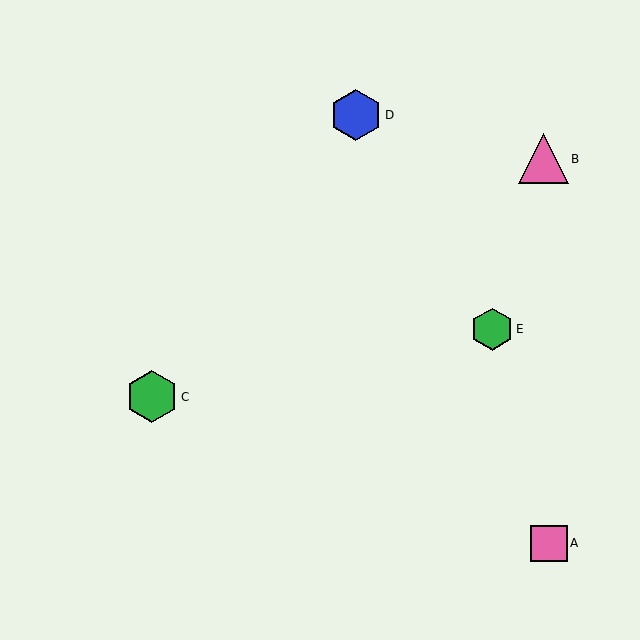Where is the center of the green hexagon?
The center of the green hexagon is at (492, 329).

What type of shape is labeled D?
Shape D is a blue hexagon.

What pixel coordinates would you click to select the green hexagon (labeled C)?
Click at (152, 397) to select the green hexagon C.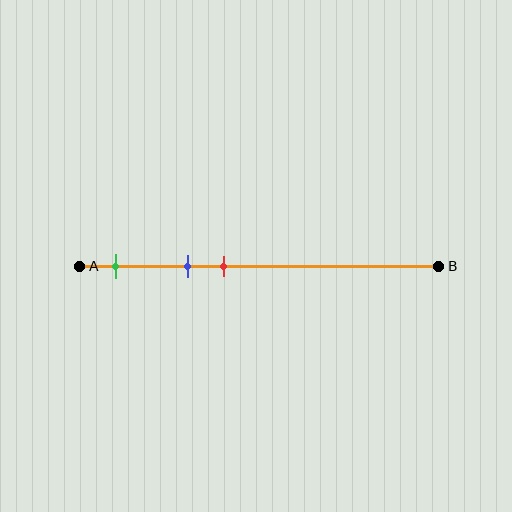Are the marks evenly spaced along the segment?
Yes, the marks are approximately evenly spaced.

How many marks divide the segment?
There are 3 marks dividing the segment.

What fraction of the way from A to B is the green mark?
The green mark is approximately 10% (0.1) of the way from A to B.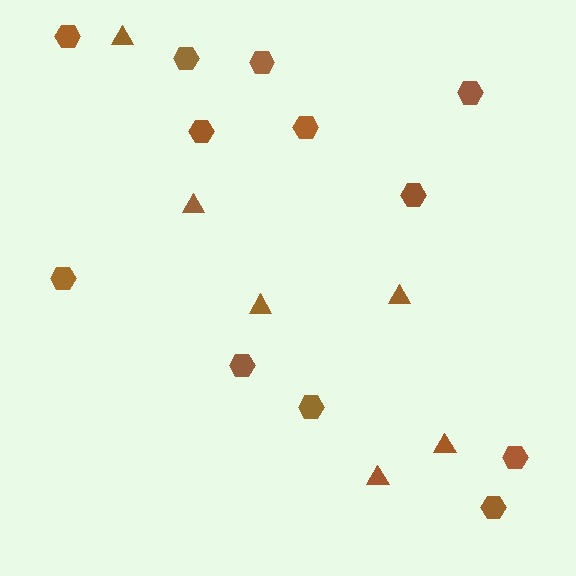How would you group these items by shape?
There are 2 groups: one group of hexagons (12) and one group of triangles (6).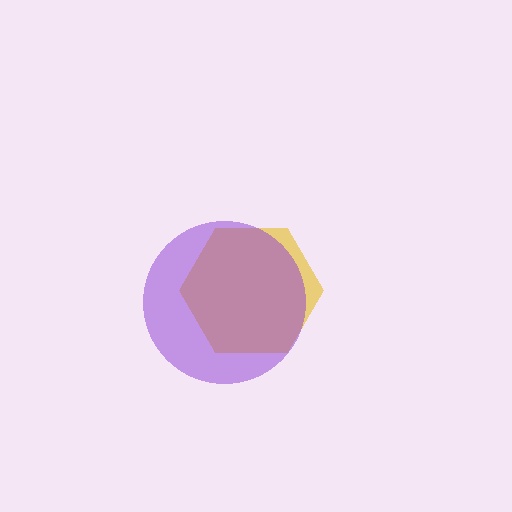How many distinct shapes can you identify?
There are 2 distinct shapes: a yellow hexagon, a purple circle.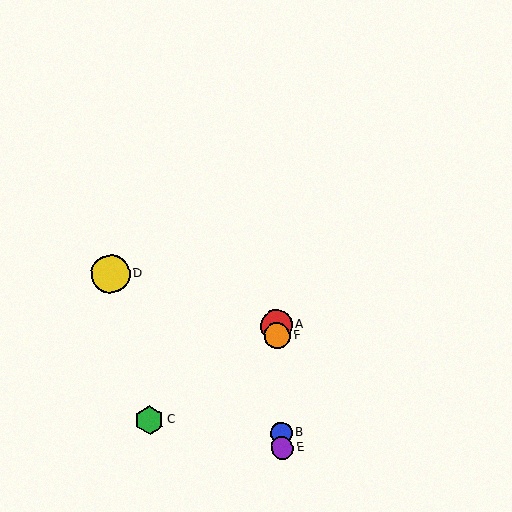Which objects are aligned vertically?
Objects A, B, E, F are aligned vertically.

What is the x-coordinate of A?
Object A is at x≈277.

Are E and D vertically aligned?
No, E is at x≈282 and D is at x≈111.